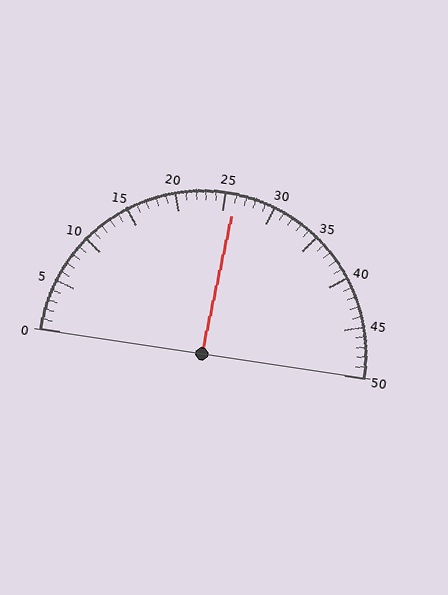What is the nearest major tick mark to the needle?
The nearest major tick mark is 25.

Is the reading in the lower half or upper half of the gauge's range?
The reading is in the upper half of the range (0 to 50).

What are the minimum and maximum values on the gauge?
The gauge ranges from 0 to 50.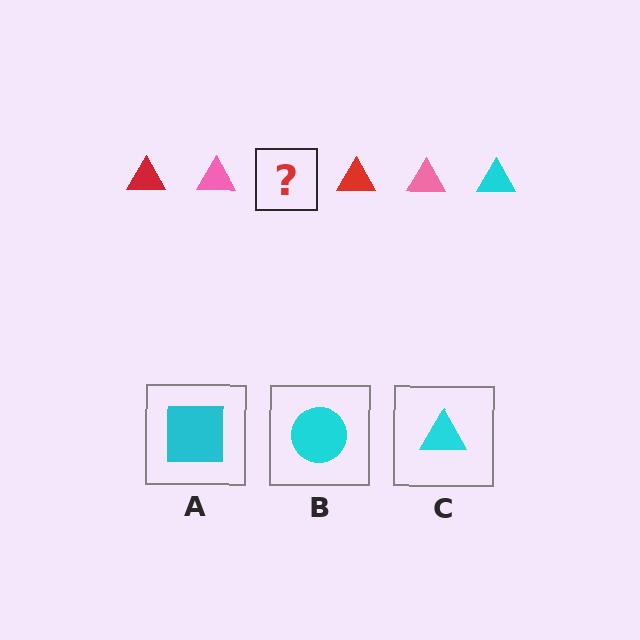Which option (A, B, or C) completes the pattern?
C.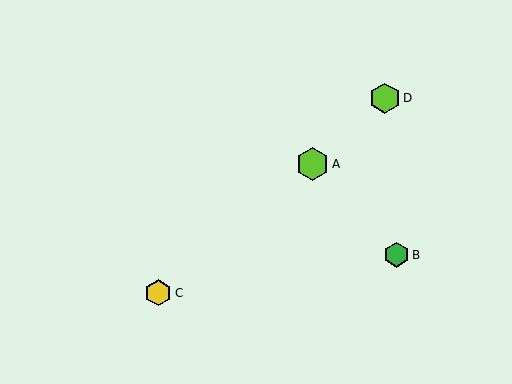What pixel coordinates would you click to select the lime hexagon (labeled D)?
Click at (385, 98) to select the lime hexagon D.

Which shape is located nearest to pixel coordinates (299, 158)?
The lime hexagon (labeled A) at (312, 164) is nearest to that location.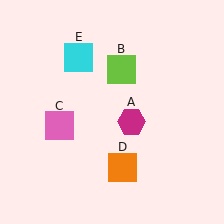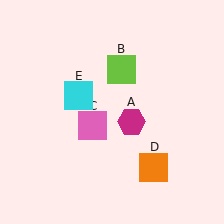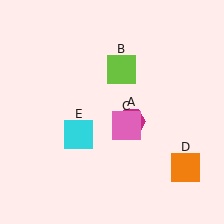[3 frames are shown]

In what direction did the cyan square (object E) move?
The cyan square (object E) moved down.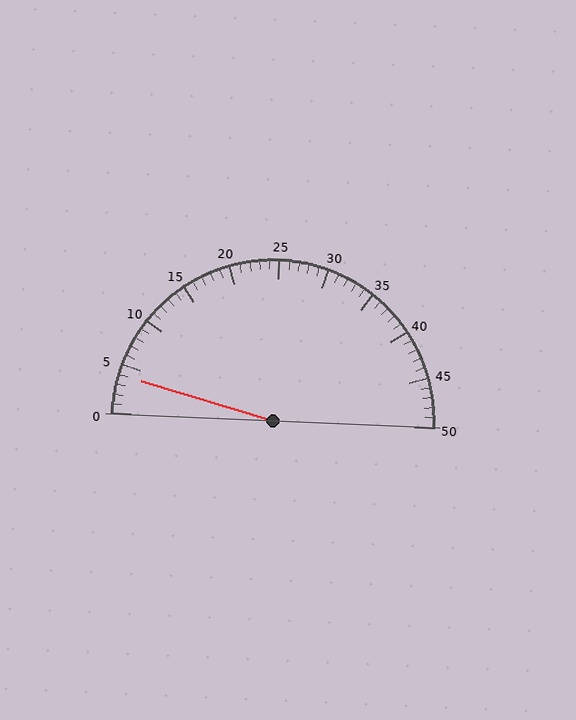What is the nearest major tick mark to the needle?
The nearest major tick mark is 5.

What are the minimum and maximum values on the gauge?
The gauge ranges from 0 to 50.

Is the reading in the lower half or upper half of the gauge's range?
The reading is in the lower half of the range (0 to 50).